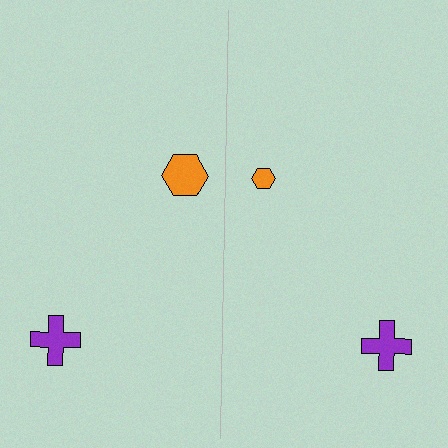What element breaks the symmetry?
The orange hexagon on the right side has a different size than its mirror counterpart.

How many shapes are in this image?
There are 4 shapes in this image.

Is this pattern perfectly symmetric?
No, the pattern is not perfectly symmetric. The orange hexagon on the right side has a different size than its mirror counterpart.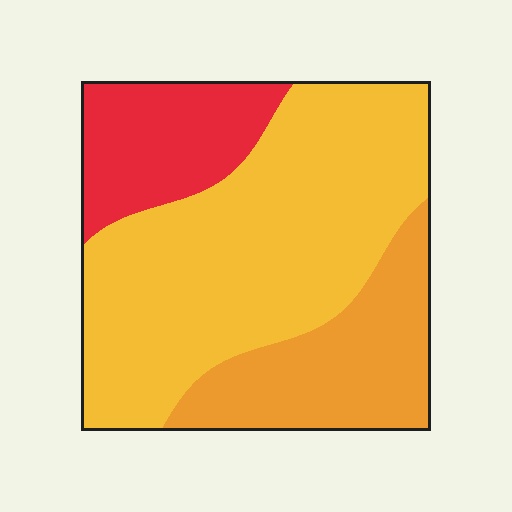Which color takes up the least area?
Red, at roughly 20%.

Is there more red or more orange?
Orange.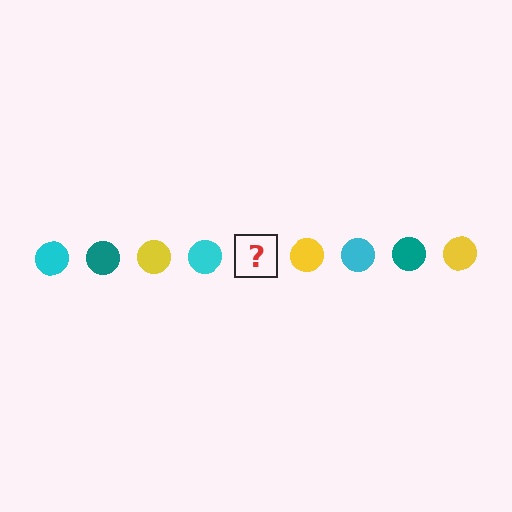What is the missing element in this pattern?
The missing element is a teal circle.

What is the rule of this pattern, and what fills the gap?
The rule is that the pattern cycles through cyan, teal, yellow circles. The gap should be filled with a teal circle.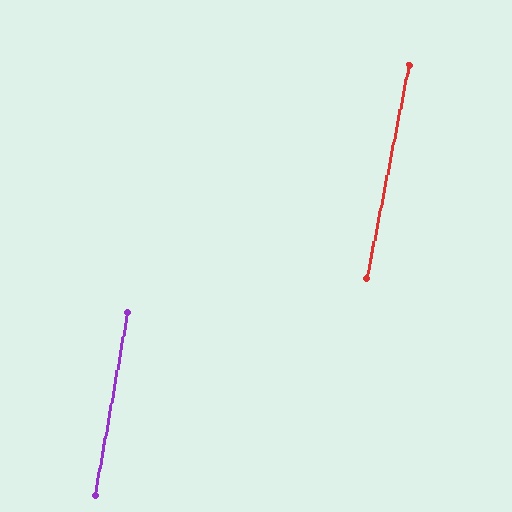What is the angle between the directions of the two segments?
Approximately 1 degree.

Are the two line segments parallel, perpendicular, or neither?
Parallel — their directions differ by only 1.2°.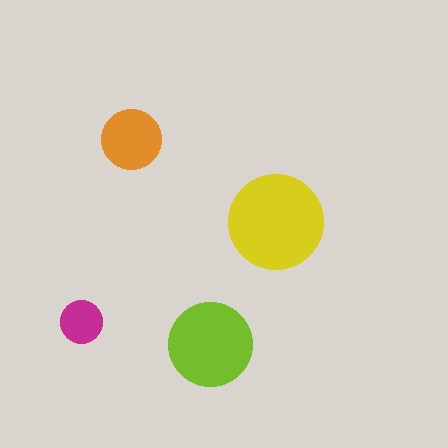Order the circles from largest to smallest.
the yellow one, the lime one, the orange one, the magenta one.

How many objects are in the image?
There are 4 objects in the image.